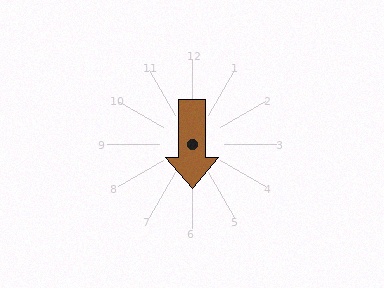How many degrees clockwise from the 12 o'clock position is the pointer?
Approximately 180 degrees.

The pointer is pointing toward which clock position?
Roughly 6 o'clock.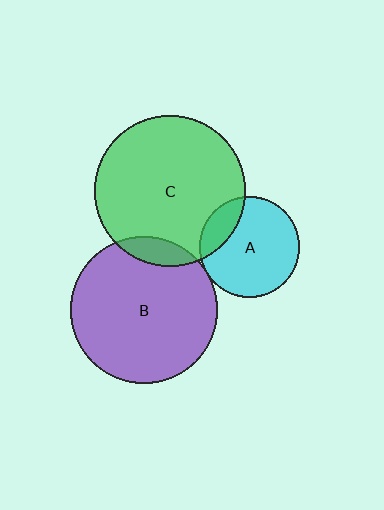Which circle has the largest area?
Circle C (green).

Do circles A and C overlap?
Yes.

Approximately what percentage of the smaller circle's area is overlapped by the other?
Approximately 20%.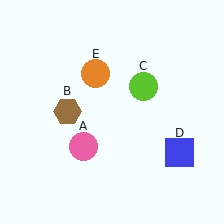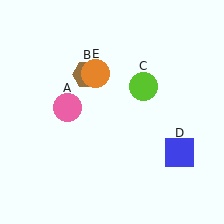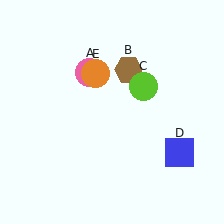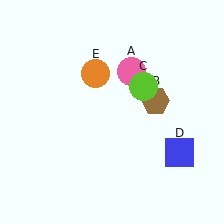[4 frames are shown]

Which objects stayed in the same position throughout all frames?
Lime circle (object C) and blue square (object D) and orange circle (object E) remained stationary.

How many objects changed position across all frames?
2 objects changed position: pink circle (object A), brown hexagon (object B).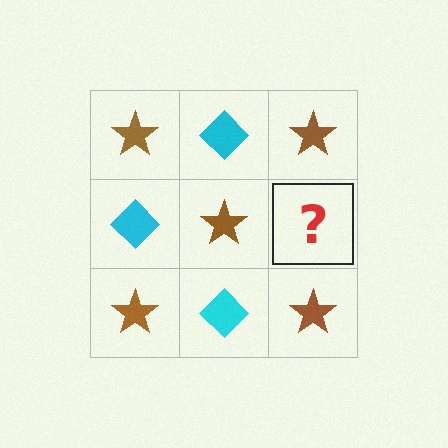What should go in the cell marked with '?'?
The missing cell should contain a cyan diamond.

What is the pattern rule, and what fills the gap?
The rule is that it alternates brown star and cyan diamond in a checkerboard pattern. The gap should be filled with a cyan diamond.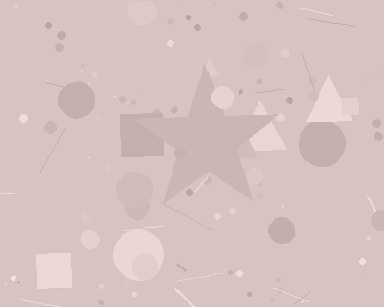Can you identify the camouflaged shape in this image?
The camouflaged shape is a star.